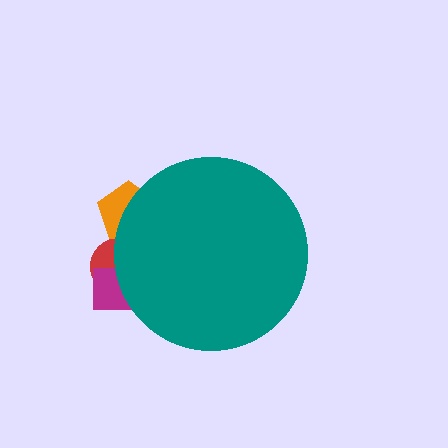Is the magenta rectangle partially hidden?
Yes, the magenta rectangle is partially hidden behind the teal circle.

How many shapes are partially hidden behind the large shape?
3 shapes are partially hidden.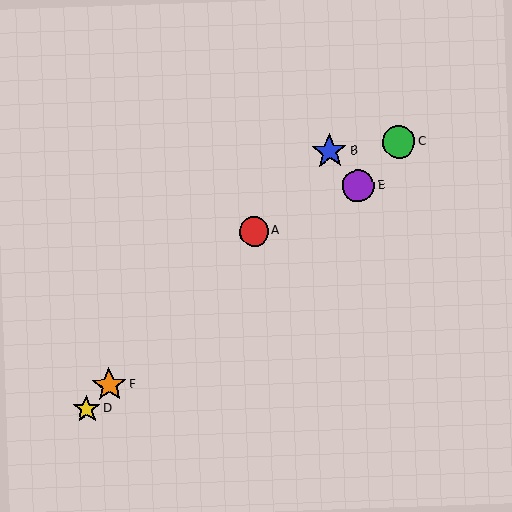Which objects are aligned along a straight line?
Objects A, B, D, F are aligned along a straight line.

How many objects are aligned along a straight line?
4 objects (A, B, D, F) are aligned along a straight line.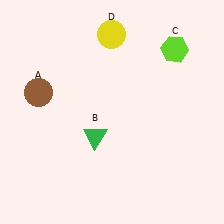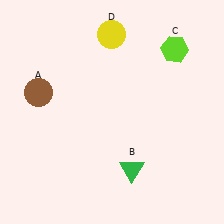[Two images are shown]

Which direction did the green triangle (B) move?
The green triangle (B) moved right.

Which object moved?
The green triangle (B) moved right.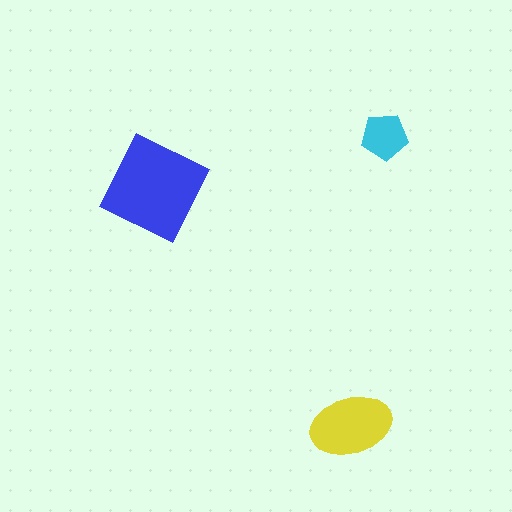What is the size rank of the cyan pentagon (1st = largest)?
3rd.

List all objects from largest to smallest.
The blue diamond, the yellow ellipse, the cyan pentagon.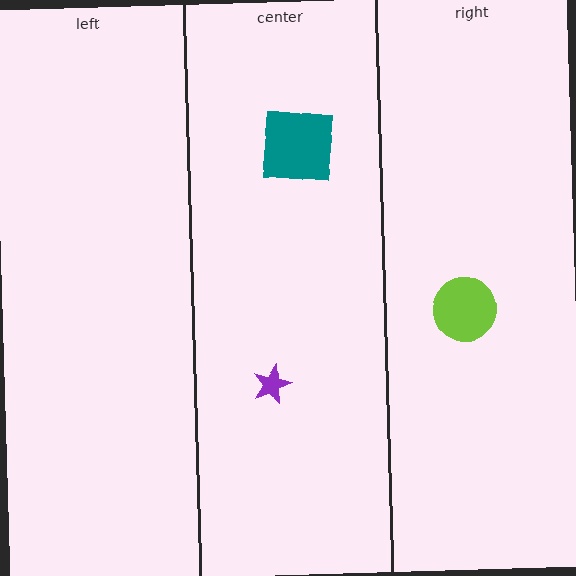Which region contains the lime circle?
The right region.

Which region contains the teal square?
The center region.